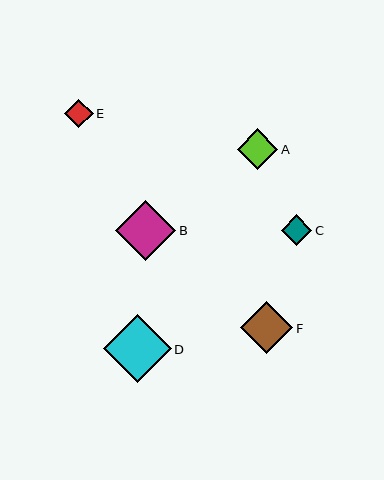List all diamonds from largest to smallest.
From largest to smallest: D, B, F, A, C, E.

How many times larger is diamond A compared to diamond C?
Diamond A is approximately 1.3 times the size of diamond C.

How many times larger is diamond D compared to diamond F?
Diamond D is approximately 1.3 times the size of diamond F.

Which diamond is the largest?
Diamond D is the largest with a size of approximately 68 pixels.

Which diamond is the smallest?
Diamond E is the smallest with a size of approximately 28 pixels.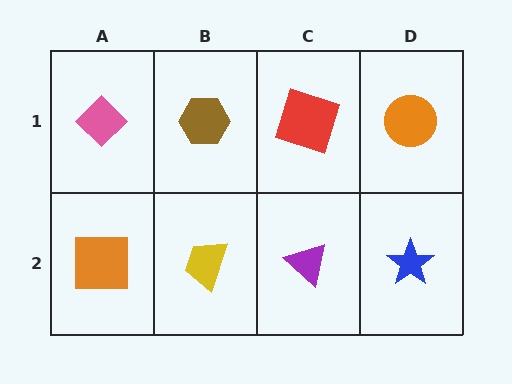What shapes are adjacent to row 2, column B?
A brown hexagon (row 1, column B), an orange square (row 2, column A), a purple triangle (row 2, column C).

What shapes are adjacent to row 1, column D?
A blue star (row 2, column D), a red square (row 1, column C).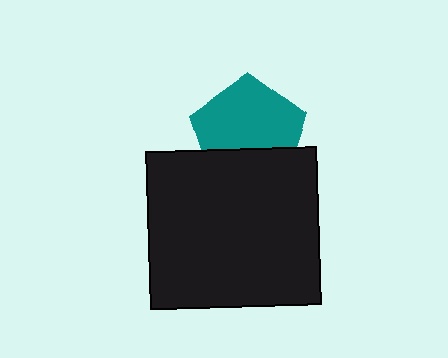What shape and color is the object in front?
The object in front is a black rectangle.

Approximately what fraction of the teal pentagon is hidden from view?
Roughly 33% of the teal pentagon is hidden behind the black rectangle.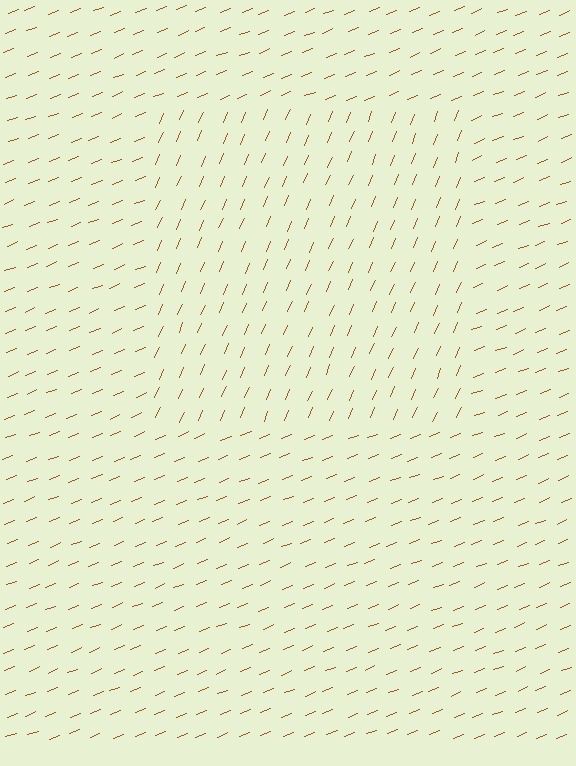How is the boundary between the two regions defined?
The boundary is defined purely by a change in line orientation (approximately 45 degrees difference). All lines are the same color and thickness.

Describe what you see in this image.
The image is filled with small brown line segments. A rectangle region in the image has lines oriented differently from the surrounding lines, creating a visible texture boundary.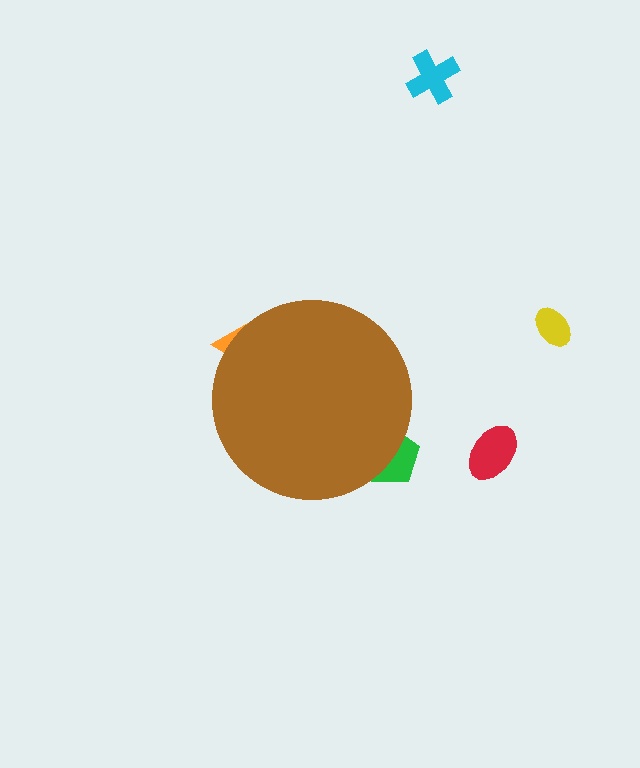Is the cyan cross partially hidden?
No, the cyan cross is fully visible.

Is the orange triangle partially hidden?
Yes, the orange triangle is partially hidden behind the brown circle.